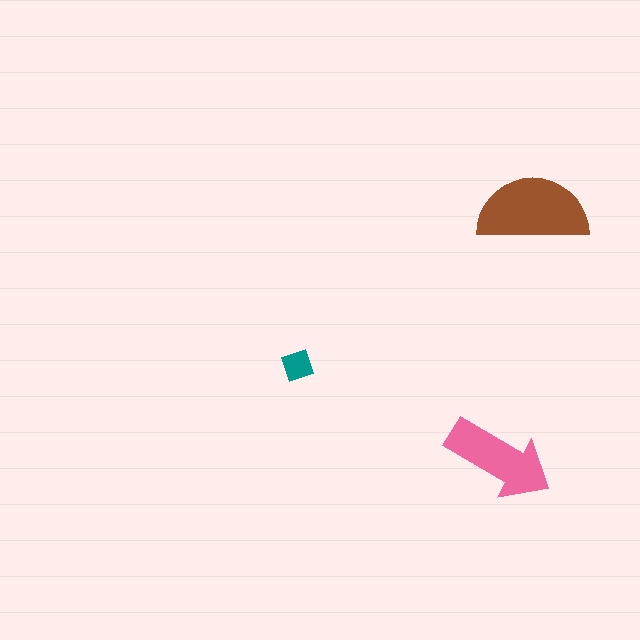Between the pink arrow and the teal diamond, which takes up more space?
The pink arrow.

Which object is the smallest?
The teal diamond.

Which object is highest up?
The brown semicircle is topmost.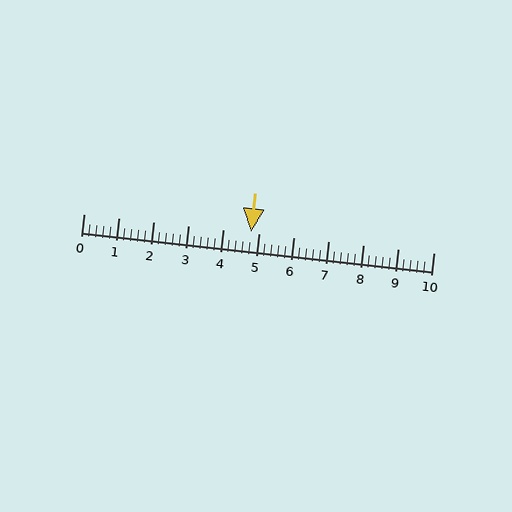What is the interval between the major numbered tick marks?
The major tick marks are spaced 1 units apart.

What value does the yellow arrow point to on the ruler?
The yellow arrow points to approximately 4.8.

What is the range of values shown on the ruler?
The ruler shows values from 0 to 10.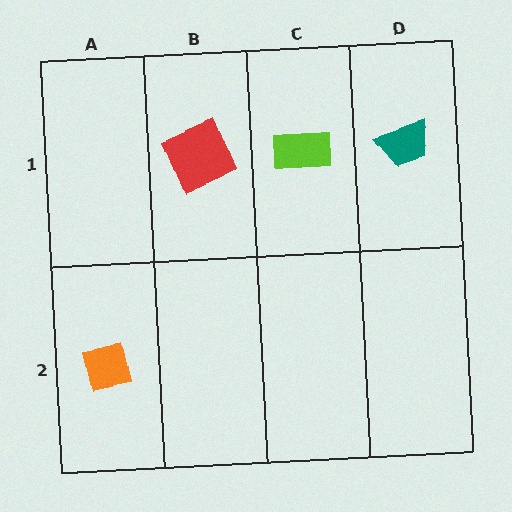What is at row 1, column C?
A lime rectangle.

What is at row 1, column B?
A red square.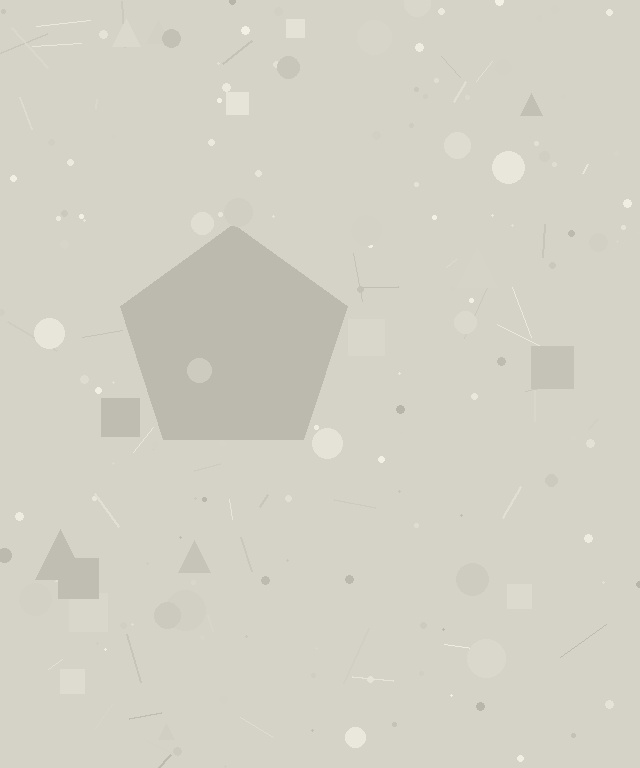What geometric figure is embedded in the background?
A pentagon is embedded in the background.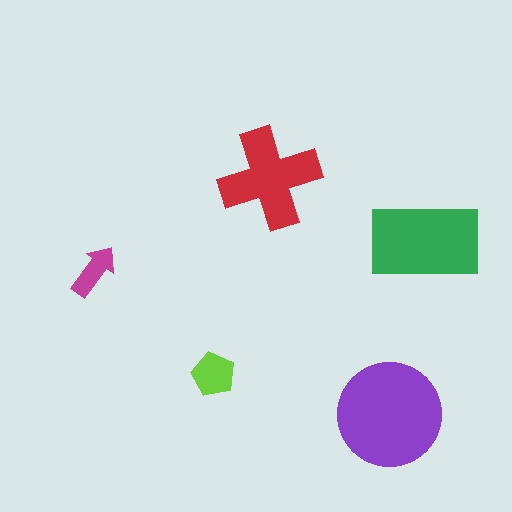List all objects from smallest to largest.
The magenta arrow, the lime pentagon, the red cross, the green rectangle, the purple circle.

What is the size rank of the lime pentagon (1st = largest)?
4th.